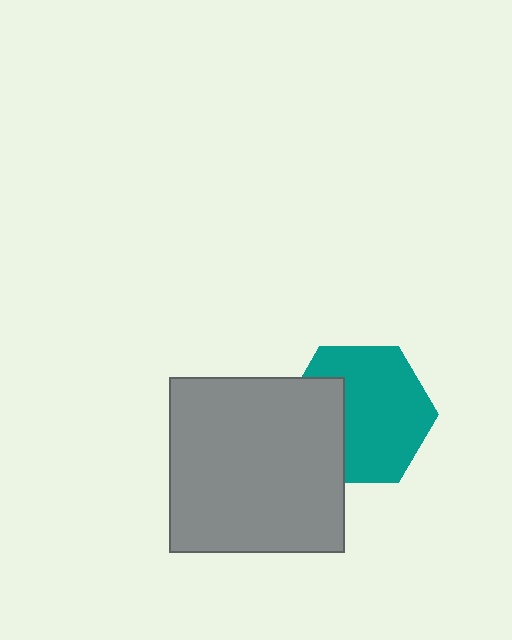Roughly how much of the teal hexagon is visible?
Most of it is visible (roughly 68%).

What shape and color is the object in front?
The object in front is a gray square.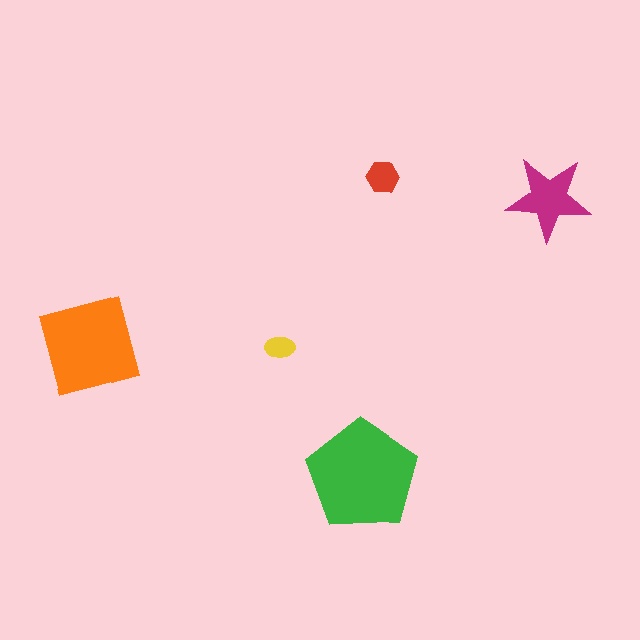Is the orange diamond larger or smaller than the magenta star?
Larger.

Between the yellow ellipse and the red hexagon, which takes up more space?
The red hexagon.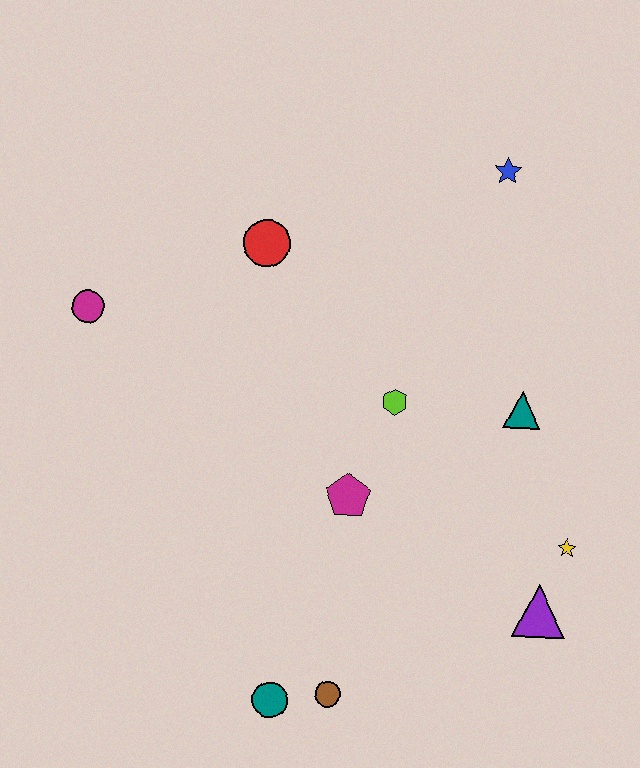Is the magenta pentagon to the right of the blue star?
No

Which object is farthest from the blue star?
The teal circle is farthest from the blue star.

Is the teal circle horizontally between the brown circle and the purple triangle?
No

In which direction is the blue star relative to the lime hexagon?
The blue star is above the lime hexagon.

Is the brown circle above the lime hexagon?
No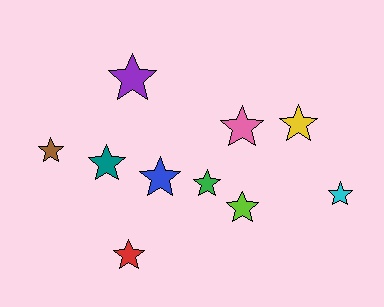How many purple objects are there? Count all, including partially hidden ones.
There is 1 purple object.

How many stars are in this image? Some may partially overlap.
There are 10 stars.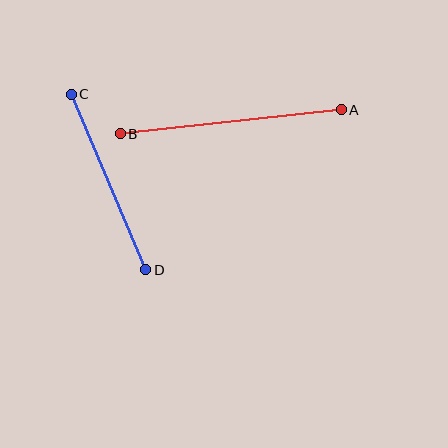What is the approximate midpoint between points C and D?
The midpoint is at approximately (109, 182) pixels.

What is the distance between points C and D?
The distance is approximately 191 pixels.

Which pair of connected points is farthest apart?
Points A and B are farthest apart.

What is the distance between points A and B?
The distance is approximately 222 pixels.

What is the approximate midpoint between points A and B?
The midpoint is at approximately (231, 122) pixels.